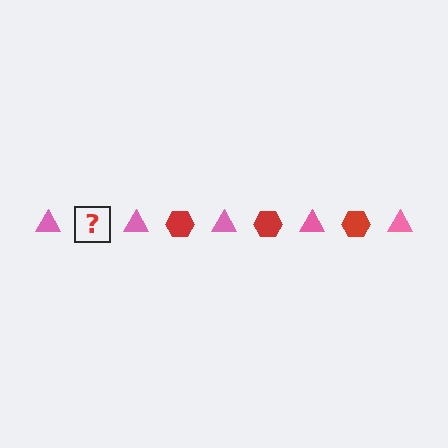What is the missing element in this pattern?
The missing element is a red hexagon.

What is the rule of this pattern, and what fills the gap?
The rule is that the pattern alternates between pink triangle and red hexagon. The gap should be filled with a red hexagon.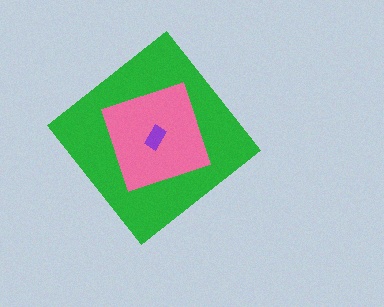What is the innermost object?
The purple rectangle.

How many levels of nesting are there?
3.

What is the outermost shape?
The green diamond.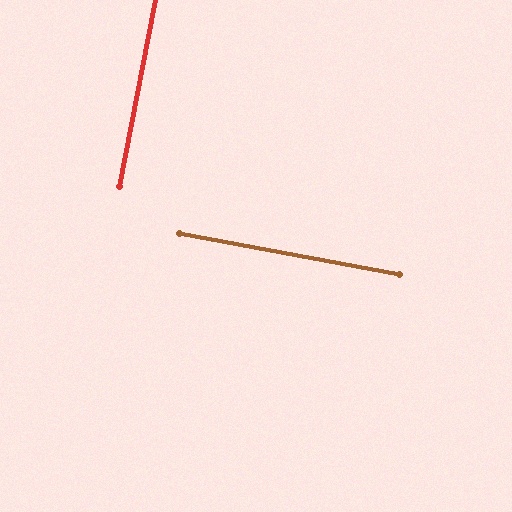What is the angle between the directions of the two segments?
Approximately 90 degrees.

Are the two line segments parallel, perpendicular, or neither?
Perpendicular — they meet at approximately 90°.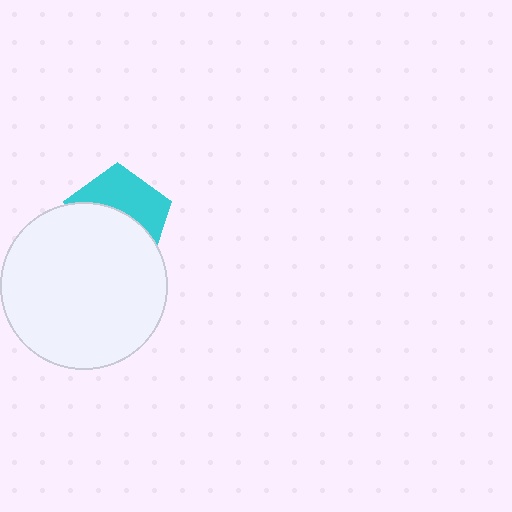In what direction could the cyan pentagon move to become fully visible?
The cyan pentagon could move up. That would shift it out from behind the white circle entirely.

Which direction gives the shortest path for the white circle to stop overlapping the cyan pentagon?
Moving down gives the shortest separation.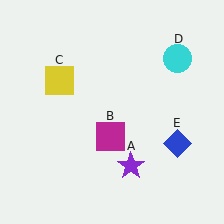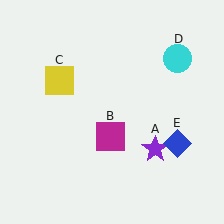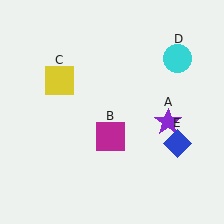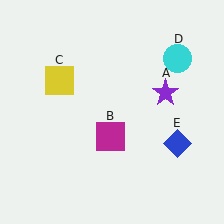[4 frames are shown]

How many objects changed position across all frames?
1 object changed position: purple star (object A).